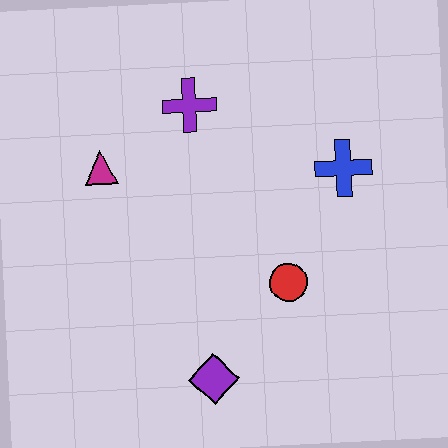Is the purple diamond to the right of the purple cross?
Yes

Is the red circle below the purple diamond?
No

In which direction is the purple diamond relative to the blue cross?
The purple diamond is below the blue cross.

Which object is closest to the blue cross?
The red circle is closest to the blue cross.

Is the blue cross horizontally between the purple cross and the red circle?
No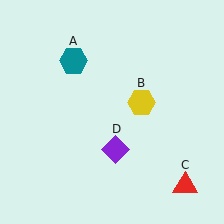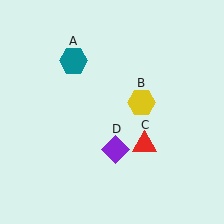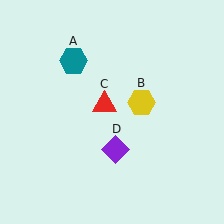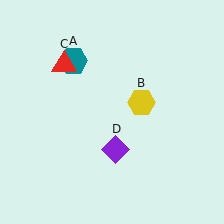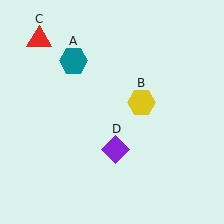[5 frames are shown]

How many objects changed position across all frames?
1 object changed position: red triangle (object C).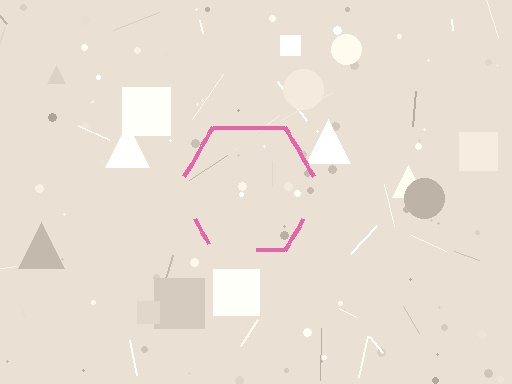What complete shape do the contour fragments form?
The contour fragments form a hexagon.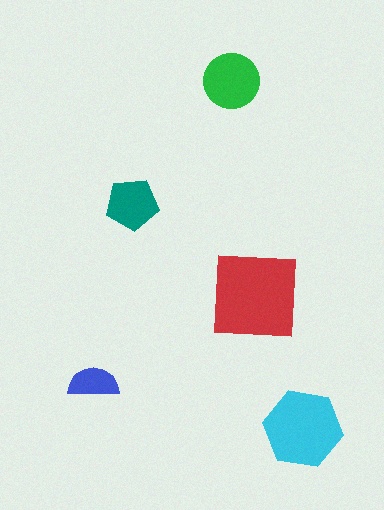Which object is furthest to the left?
The blue semicircle is leftmost.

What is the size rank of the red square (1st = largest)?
1st.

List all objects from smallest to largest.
The blue semicircle, the teal pentagon, the green circle, the cyan hexagon, the red square.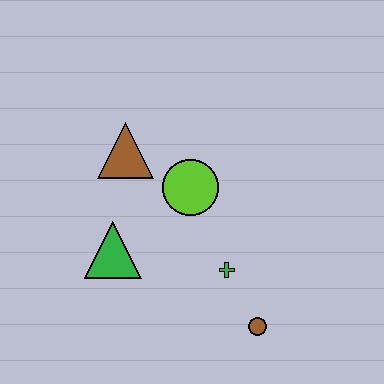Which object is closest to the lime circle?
The brown triangle is closest to the lime circle.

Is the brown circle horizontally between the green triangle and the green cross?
No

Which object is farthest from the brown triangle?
The brown circle is farthest from the brown triangle.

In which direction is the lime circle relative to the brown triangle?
The lime circle is to the right of the brown triangle.